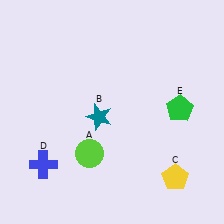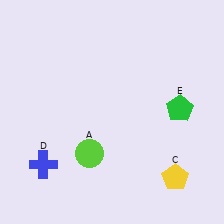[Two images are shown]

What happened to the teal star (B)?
The teal star (B) was removed in Image 2. It was in the bottom-left area of Image 1.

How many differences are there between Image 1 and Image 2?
There is 1 difference between the two images.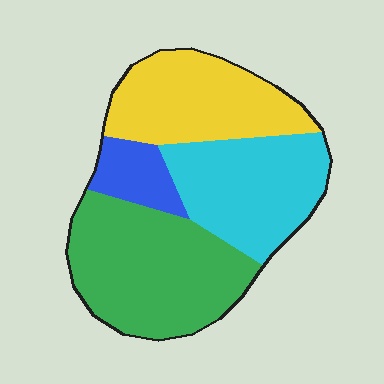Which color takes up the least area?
Blue, at roughly 10%.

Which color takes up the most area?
Green, at roughly 35%.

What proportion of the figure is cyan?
Cyan takes up between a quarter and a half of the figure.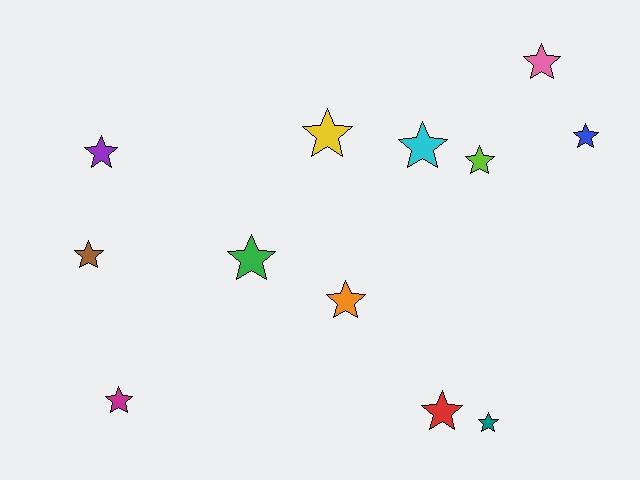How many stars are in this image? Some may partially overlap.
There are 12 stars.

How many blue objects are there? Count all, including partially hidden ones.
There is 1 blue object.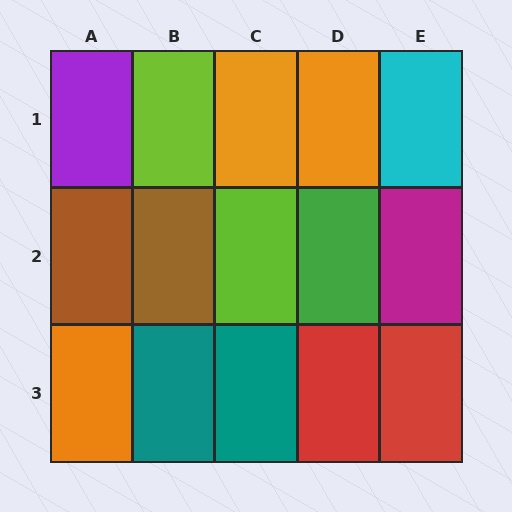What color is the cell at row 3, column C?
Teal.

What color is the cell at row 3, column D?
Red.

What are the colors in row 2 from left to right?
Brown, brown, lime, green, magenta.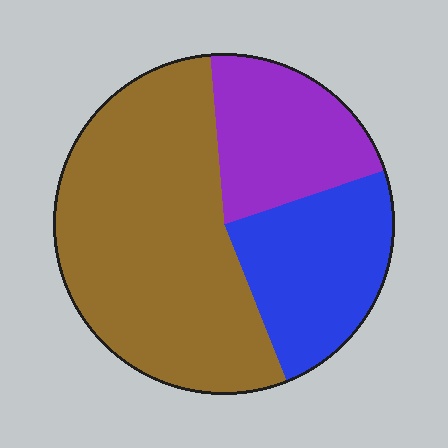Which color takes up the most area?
Brown, at roughly 55%.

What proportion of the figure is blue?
Blue covers 24% of the figure.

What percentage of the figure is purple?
Purple covers 21% of the figure.